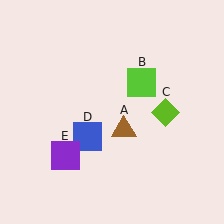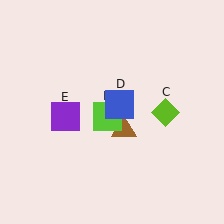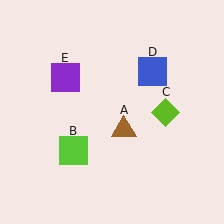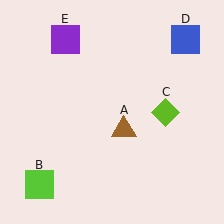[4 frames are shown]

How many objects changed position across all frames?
3 objects changed position: lime square (object B), blue square (object D), purple square (object E).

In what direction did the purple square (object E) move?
The purple square (object E) moved up.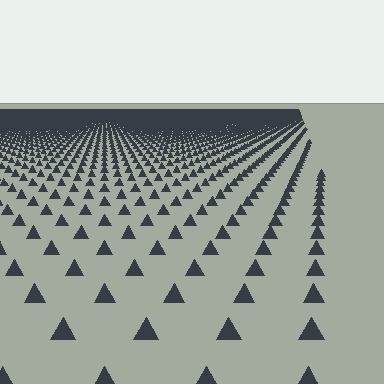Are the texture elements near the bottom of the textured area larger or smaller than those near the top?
Larger. Near the bottom, elements are closer to the viewer and appear at a bigger on-screen size.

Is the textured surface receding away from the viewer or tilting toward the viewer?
The surface is receding away from the viewer. Texture elements get smaller and denser toward the top.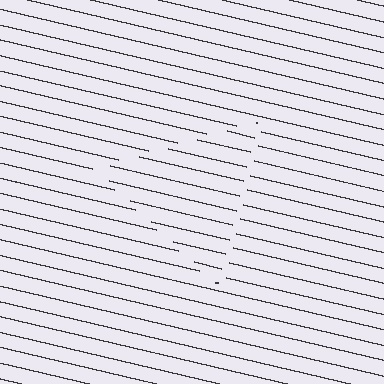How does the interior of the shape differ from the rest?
The interior of the shape contains the same grating, shifted by half a period — the contour is defined by the phase discontinuity where line-ends from the inner and outer gratings abut.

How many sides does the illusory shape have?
3 sides — the line-ends trace a triangle.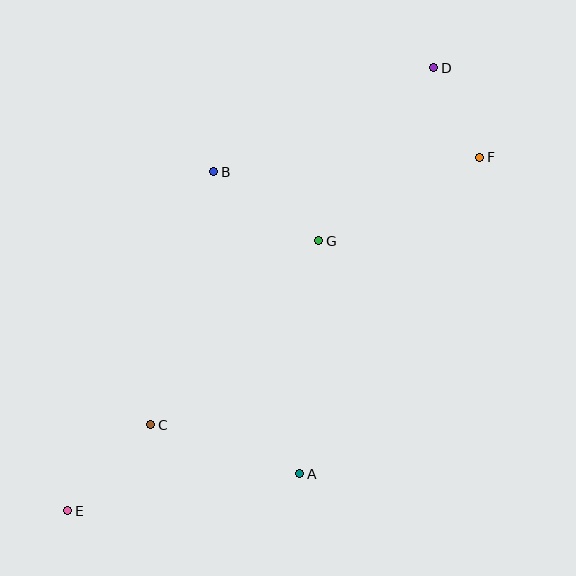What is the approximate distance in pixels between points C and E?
The distance between C and E is approximately 120 pixels.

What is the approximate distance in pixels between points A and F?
The distance between A and F is approximately 364 pixels.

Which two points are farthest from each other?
Points D and E are farthest from each other.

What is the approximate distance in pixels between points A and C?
The distance between A and C is approximately 157 pixels.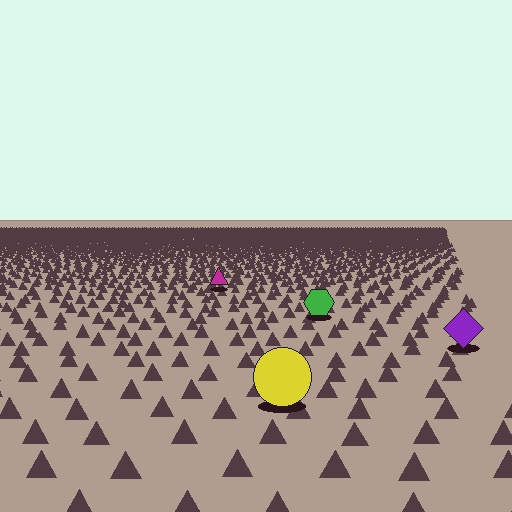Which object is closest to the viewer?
The yellow circle is closest. The texture marks near it are larger and more spread out.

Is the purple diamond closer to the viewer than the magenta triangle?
Yes. The purple diamond is closer — you can tell from the texture gradient: the ground texture is coarser near it.